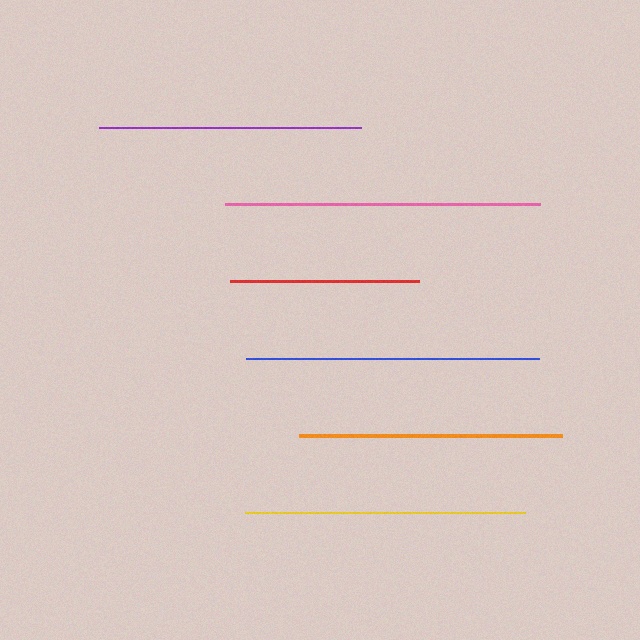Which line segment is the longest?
The pink line is the longest at approximately 316 pixels.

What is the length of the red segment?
The red segment is approximately 189 pixels long.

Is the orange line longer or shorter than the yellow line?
The yellow line is longer than the orange line.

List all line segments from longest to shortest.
From longest to shortest: pink, blue, yellow, orange, purple, red.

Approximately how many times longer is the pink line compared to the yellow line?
The pink line is approximately 1.1 times the length of the yellow line.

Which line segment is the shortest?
The red line is the shortest at approximately 189 pixels.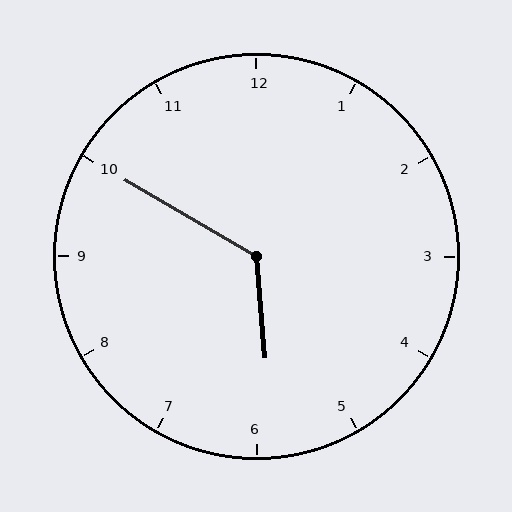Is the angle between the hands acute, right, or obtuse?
It is obtuse.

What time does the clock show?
5:50.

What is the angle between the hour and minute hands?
Approximately 125 degrees.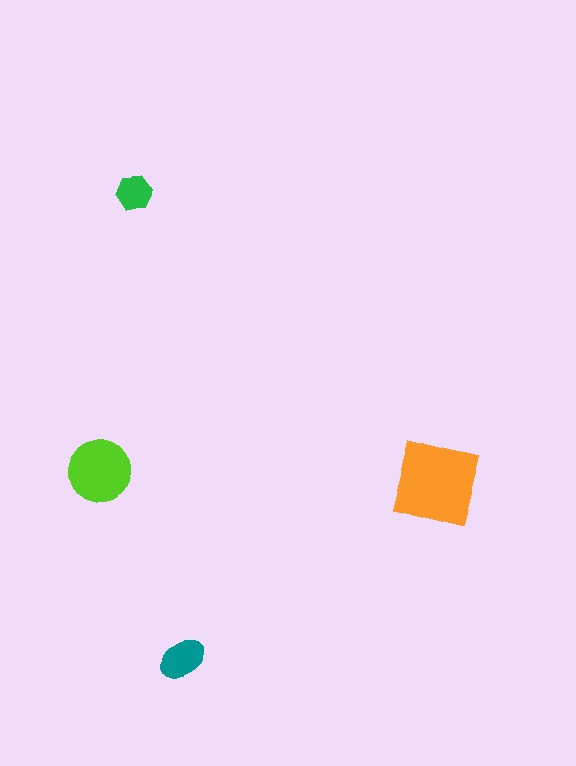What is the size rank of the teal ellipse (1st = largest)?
3rd.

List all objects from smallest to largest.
The green hexagon, the teal ellipse, the lime circle, the orange square.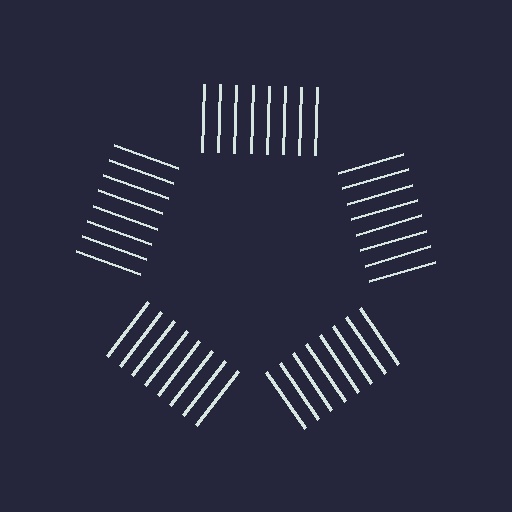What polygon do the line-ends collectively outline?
An illusory pentagon — the line segments terminate on its edges but no continuous stroke is drawn.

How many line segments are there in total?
40 — 8 along each of the 5 edges.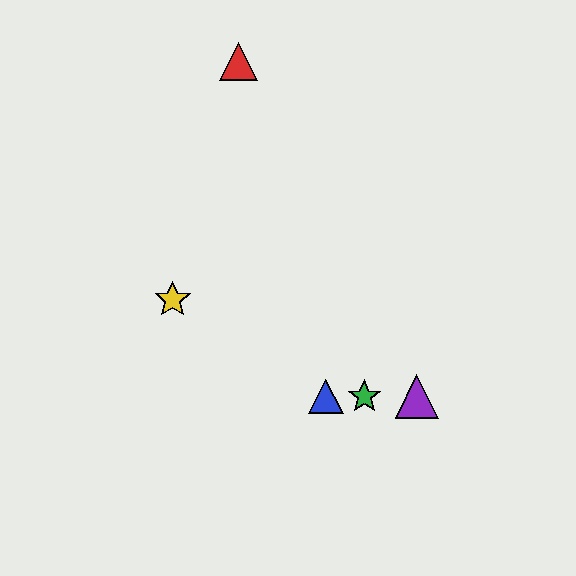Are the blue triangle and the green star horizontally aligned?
Yes, both are at y≈397.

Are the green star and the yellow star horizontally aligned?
No, the green star is at y≈397 and the yellow star is at y≈300.